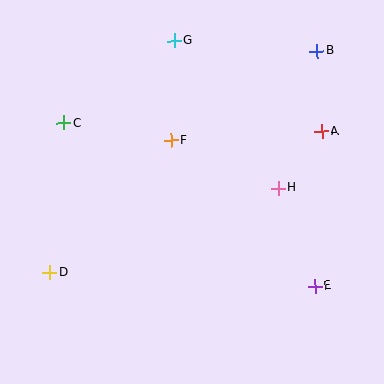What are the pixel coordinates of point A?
Point A is at (322, 131).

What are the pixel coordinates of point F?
Point F is at (171, 140).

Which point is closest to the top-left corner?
Point C is closest to the top-left corner.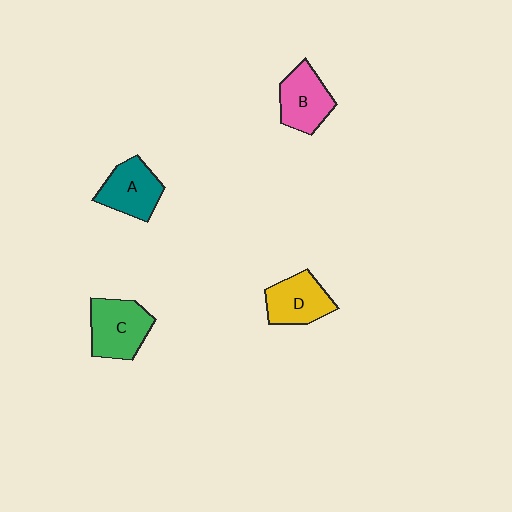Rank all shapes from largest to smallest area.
From largest to smallest: C (green), A (teal), B (pink), D (yellow).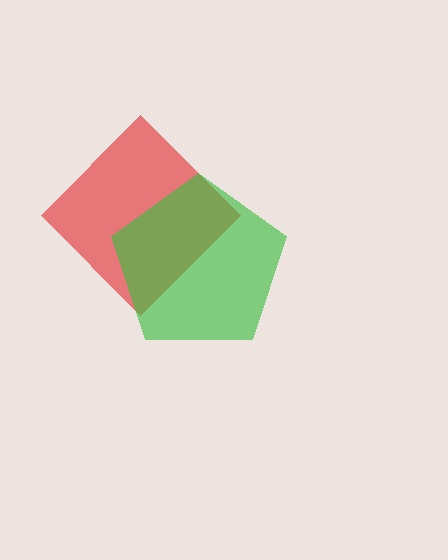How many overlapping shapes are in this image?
There are 2 overlapping shapes in the image.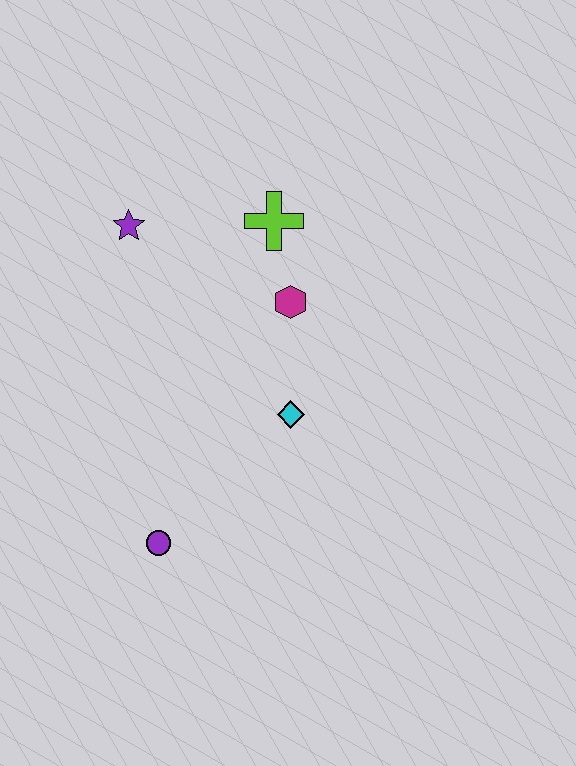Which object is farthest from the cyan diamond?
The purple star is farthest from the cyan diamond.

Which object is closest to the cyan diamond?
The magenta hexagon is closest to the cyan diamond.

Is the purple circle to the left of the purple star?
No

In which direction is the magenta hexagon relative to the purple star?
The magenta hexagon is to the right of the purple star.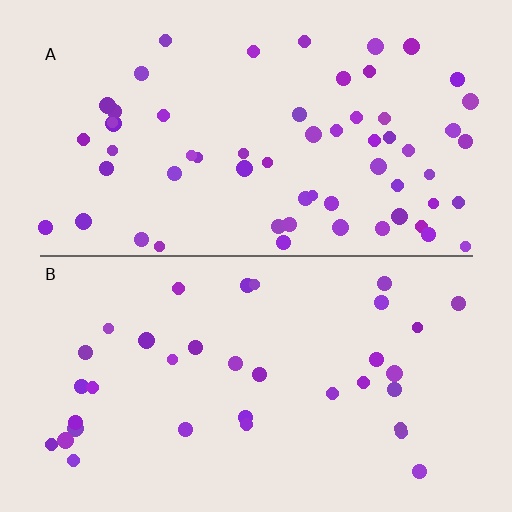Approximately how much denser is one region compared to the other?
Approximately 1.8× — region A over region B.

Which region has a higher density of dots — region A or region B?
A (the top).